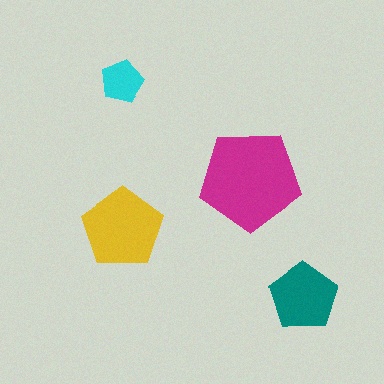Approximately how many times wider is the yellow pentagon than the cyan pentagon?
About 2 times wider.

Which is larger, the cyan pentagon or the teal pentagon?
The teal one.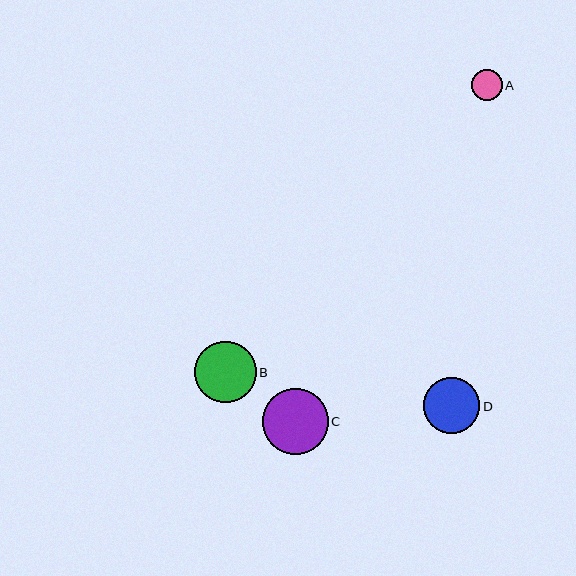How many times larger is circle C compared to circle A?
Circle C is approximately 2.1 times the size of circle A.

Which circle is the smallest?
Circle A is the smallest with a size of approximately 31 pixels.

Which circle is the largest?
Circle C is the largest with a size of approximately 66 pixels.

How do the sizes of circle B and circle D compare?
Circle B and circle D are approximately the same size.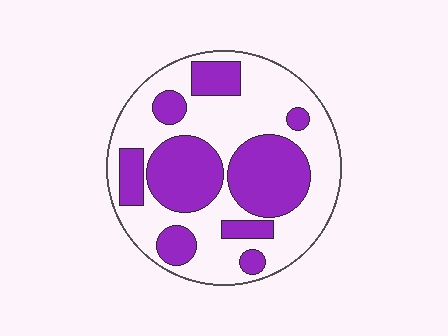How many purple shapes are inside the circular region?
9.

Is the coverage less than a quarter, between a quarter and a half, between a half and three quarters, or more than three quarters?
Between a quarter and a half.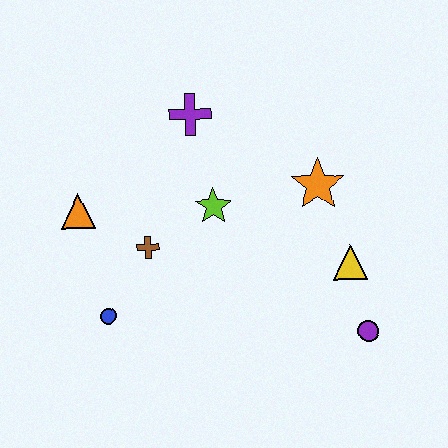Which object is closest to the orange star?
The yellow triangle is closest to the orange star.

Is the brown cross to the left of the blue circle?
No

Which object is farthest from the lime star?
The purple circle is farthest from the lime star.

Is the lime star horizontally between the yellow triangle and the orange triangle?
Yes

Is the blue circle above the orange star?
No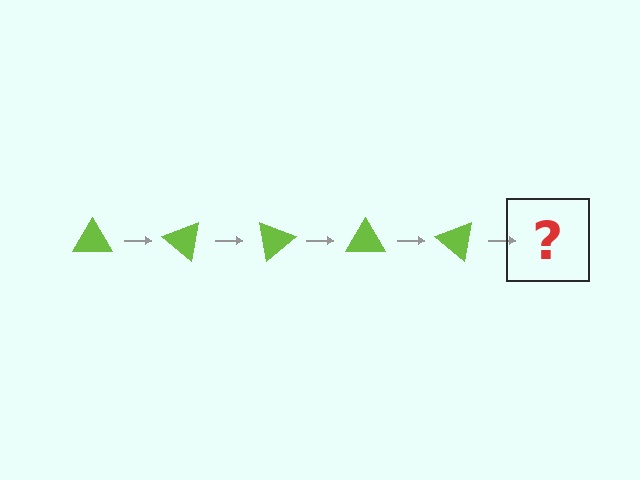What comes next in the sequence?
The next element should be a lime triangle rotated 200 degrees.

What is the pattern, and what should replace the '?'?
The pattern is that the triangle rotates 40 degrees each step. The '?' should be a lime triangle rotated 200 degrees.